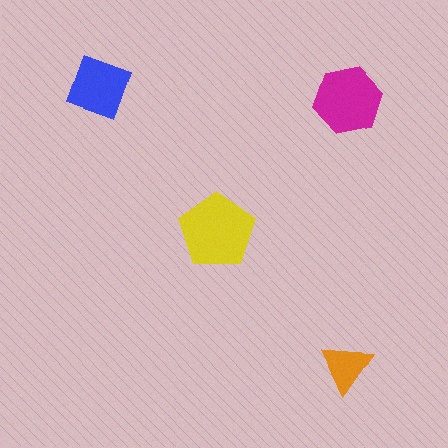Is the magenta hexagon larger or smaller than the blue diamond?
Larger.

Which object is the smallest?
The orange triangle.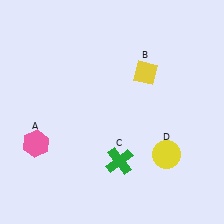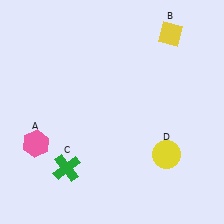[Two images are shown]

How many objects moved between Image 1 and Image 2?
2 objects moved between the two images.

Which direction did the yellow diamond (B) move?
The yellow diamond (B) moved up.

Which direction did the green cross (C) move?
The green cross (C) moved left.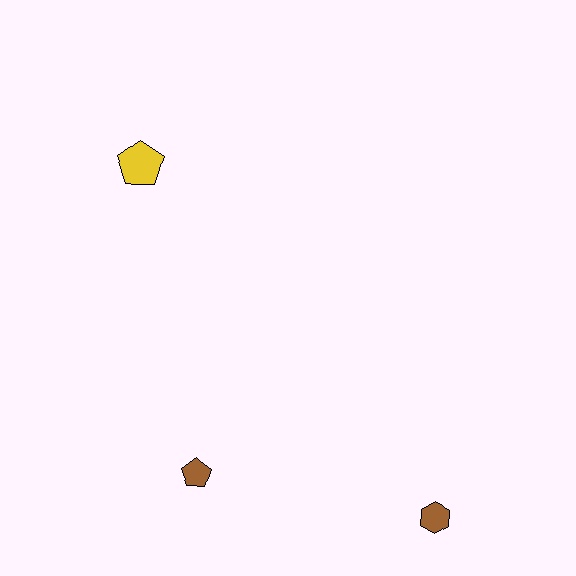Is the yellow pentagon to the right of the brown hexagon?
No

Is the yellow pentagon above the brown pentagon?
Yes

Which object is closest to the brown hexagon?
The brown pentagon is closest to the brown hexagon.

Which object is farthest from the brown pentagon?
The yellow pentagon is farthest from the brown pentagon.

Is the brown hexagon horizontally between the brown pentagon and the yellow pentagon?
No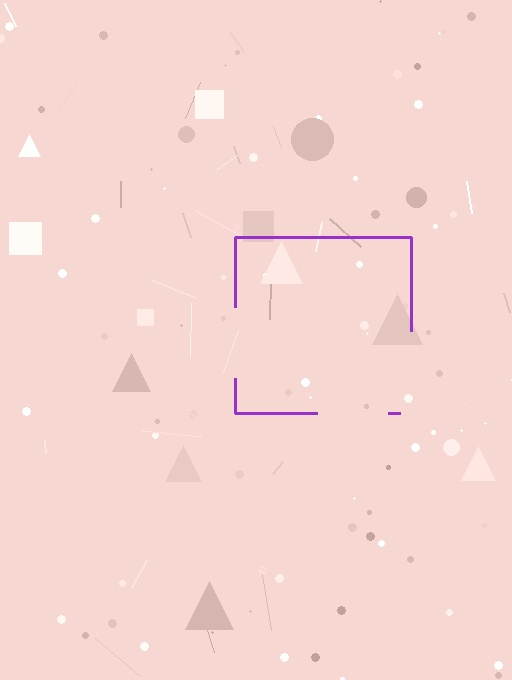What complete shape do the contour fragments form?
The contour fragments form a square.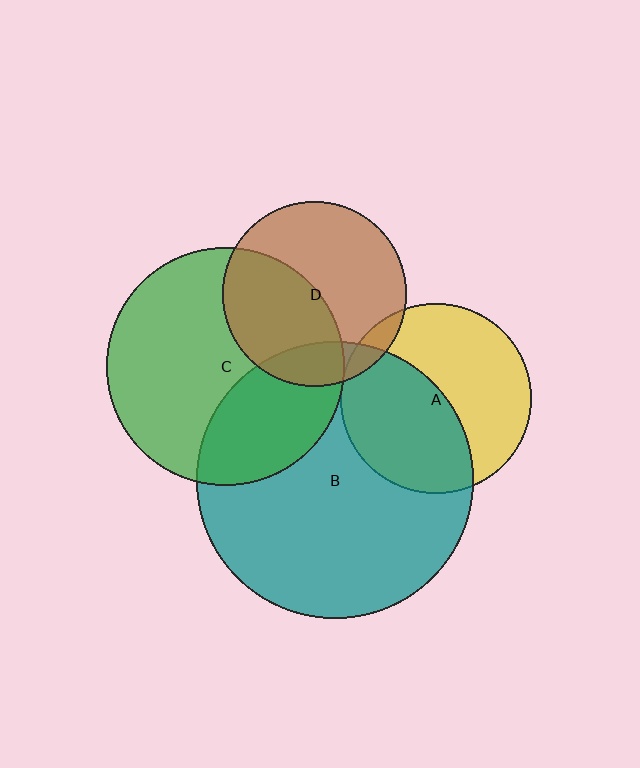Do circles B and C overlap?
Yes.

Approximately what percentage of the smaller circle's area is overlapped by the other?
Approximately 30%.